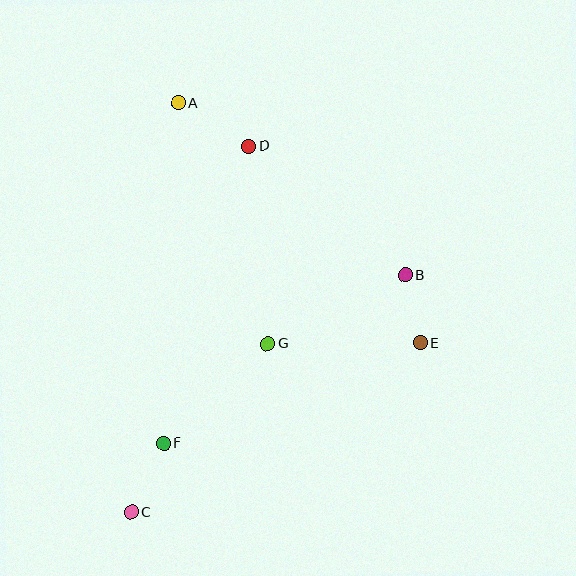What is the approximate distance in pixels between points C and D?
The distance between C and D is approximately 384 pixels.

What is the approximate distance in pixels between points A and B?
The distance between A and B is approximately 285 pixels.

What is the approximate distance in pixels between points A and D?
The distance between A and D is approximately 82 pixels.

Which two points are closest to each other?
Points B and E are closest to each other.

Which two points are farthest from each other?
Points A and C are farthest from each other.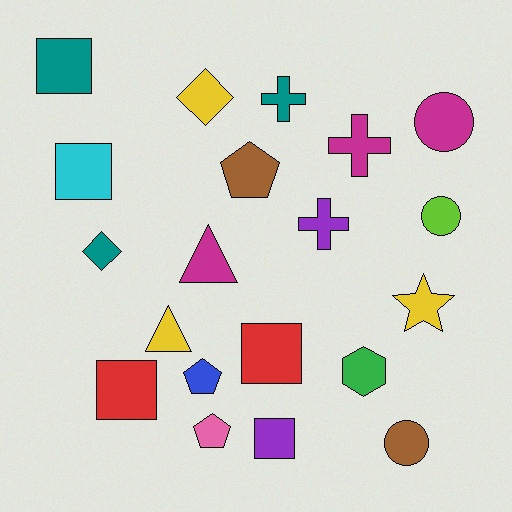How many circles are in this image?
There are 3 circles.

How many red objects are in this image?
There are 2 red objects.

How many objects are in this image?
There are 20 objects.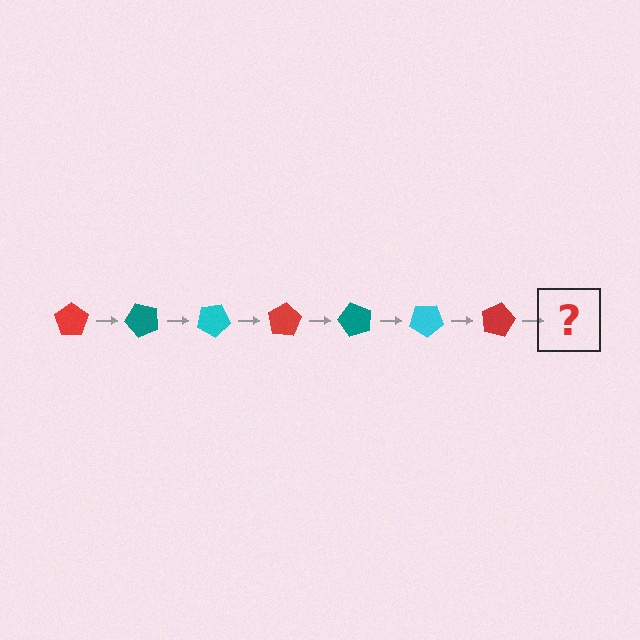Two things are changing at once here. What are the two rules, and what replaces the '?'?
The two rules are that it rotates 50 degrees each step and the color cycles through red, teal, and cyan. The '?' should be a teal pentagon, rotated 350 degrees from the start.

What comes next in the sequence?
The next element should be a teal pentagon, rotated 350 degrees from the start.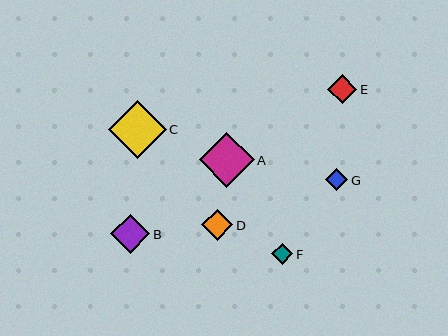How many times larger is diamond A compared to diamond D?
Diamond A is approximately 1.8 times the size of diamond D.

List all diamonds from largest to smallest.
From largest to smallest: C, A, B, D, E, G, F.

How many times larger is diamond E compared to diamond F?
Diamond E is approximately 1.4 times the size of diamond F.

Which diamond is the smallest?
Diamond F is the smallest with a size of approximately 21 pixels.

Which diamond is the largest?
Diamond C is the largest with a size of approximately 58 pixels.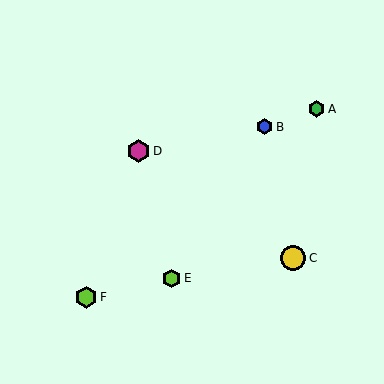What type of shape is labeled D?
Shape D is a magenta hexagon.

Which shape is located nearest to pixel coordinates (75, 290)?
The lime hexagon (labeled F) at (86, 297) is nearest to that location.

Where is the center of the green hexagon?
The center of the green hexagon is at (316, 109).